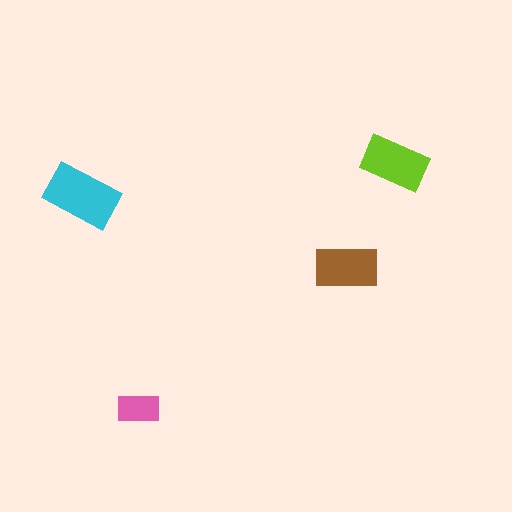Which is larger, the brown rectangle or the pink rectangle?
The brown one.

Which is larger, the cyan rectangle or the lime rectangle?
The cyan one.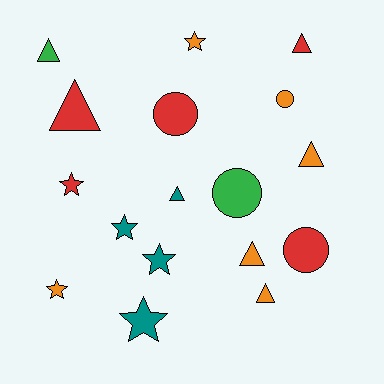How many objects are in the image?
There are 17 objects.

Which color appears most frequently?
Orange, with 6 objects.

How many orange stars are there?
There are 2 orange stars.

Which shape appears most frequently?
Triangle, with 7 objects.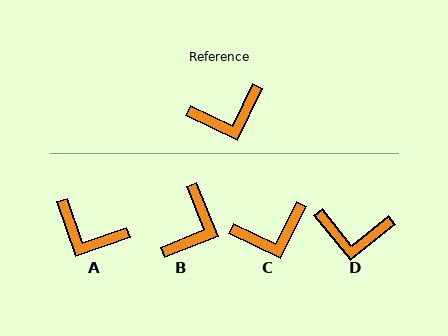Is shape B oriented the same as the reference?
No, it is off by about 47 degrees.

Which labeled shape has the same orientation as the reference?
C.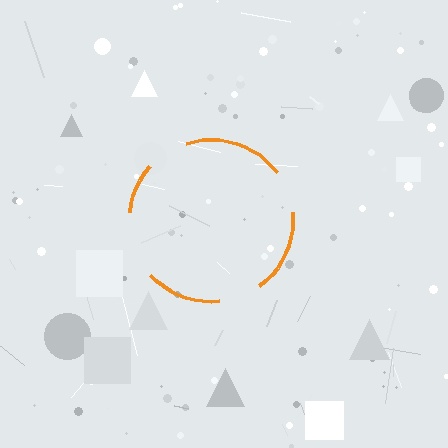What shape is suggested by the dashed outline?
The dashed outline suggests a circle.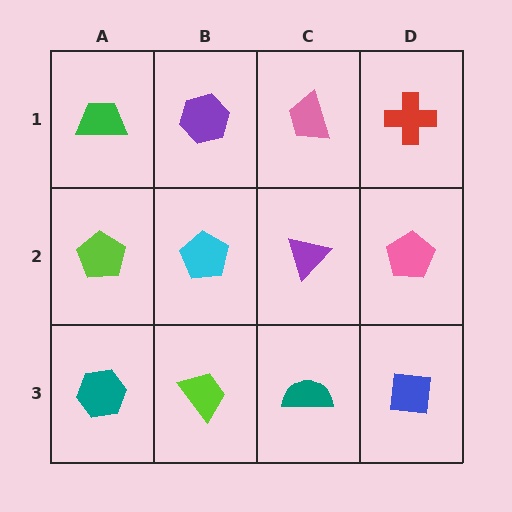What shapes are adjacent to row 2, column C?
A pink trapezoid (row 1, column C), a teal semicircle (row 3, column C), a cyan pentagon (row 2, column B), a pink pentagon (row 2, column D).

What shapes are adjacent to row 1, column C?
A purple triangle (row 2, column C), a purple hexagon (row 1, column B), a red cross (row 1, column D).